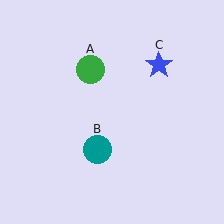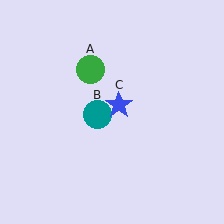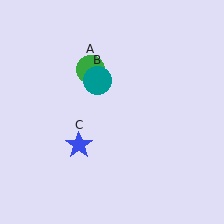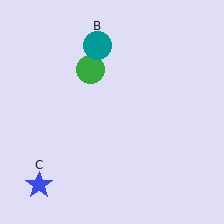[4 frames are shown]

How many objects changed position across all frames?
2 objects changed position: teal circle (object B), blue star (object C).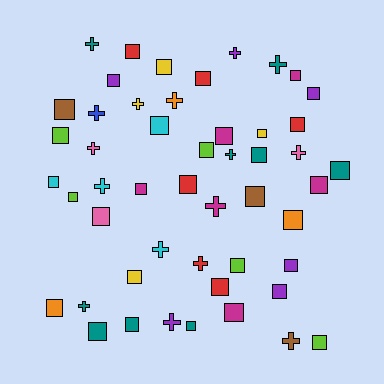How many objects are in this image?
There are 50 objects.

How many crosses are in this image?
There are 16 crosses.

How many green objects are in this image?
There are no green objects.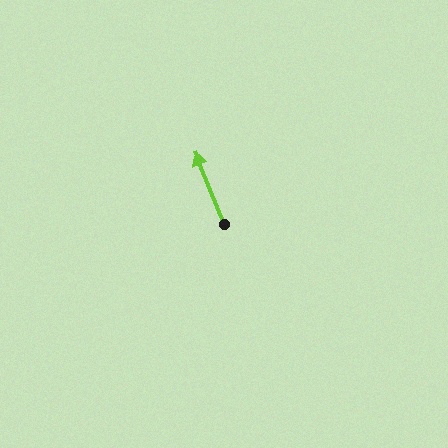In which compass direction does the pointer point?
North.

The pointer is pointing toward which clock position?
Roughly 11 o'clock.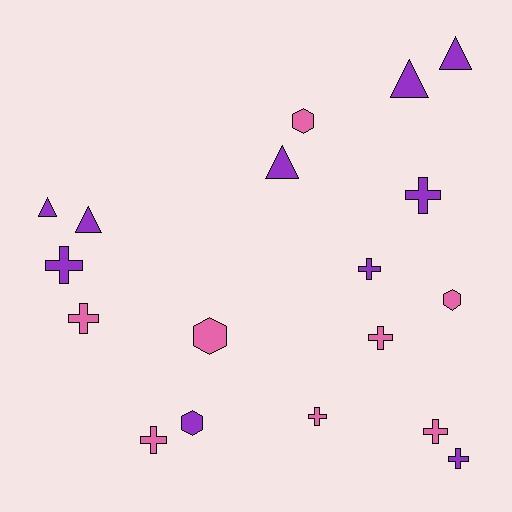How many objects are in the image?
There are 18 objects.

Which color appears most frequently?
Purple, with 10 objects.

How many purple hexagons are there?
There is 1 purple hexagon.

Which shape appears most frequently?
Cross, with 9 objects.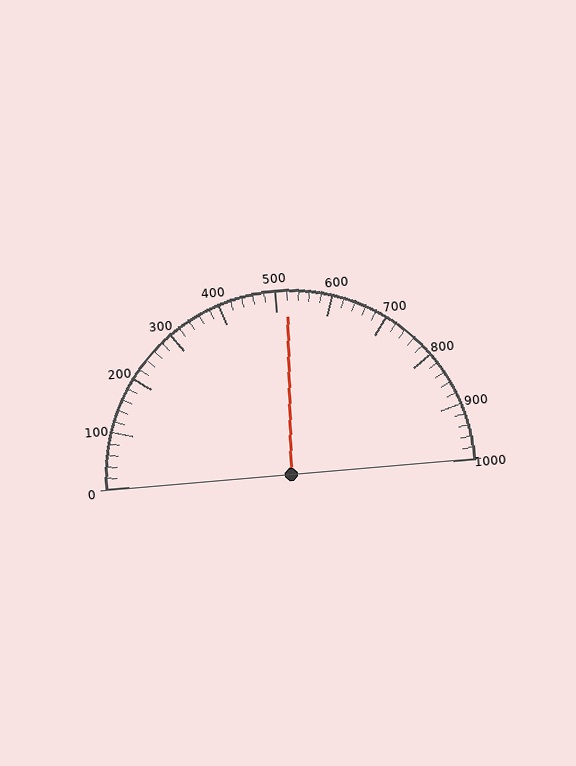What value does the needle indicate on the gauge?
The needle indicates approximately 520.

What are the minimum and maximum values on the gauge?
The gauge ranges from 0 to 1000.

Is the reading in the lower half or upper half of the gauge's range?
The reading is in the upper half of the range (0 to 1000).